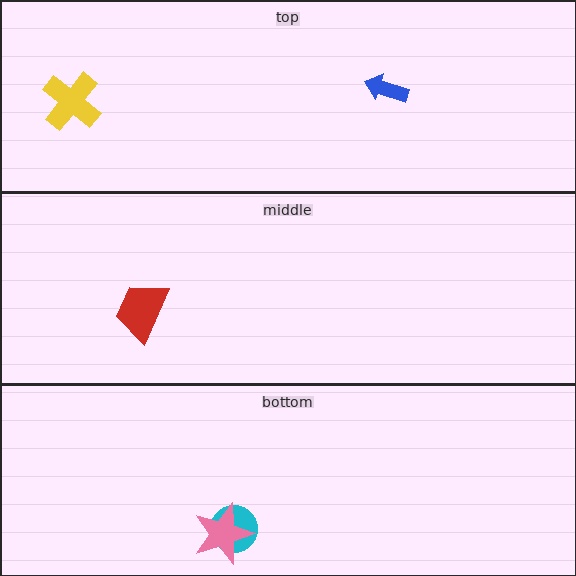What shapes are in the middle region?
The red trapezoid.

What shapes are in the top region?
The blue arrow, the yellow cross.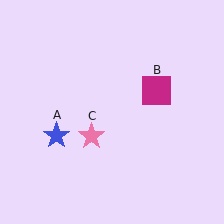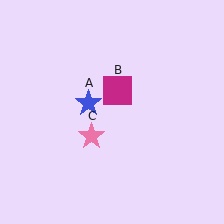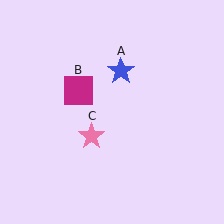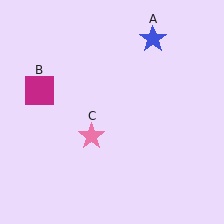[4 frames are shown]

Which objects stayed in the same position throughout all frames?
Pink star (object C) remained stationary.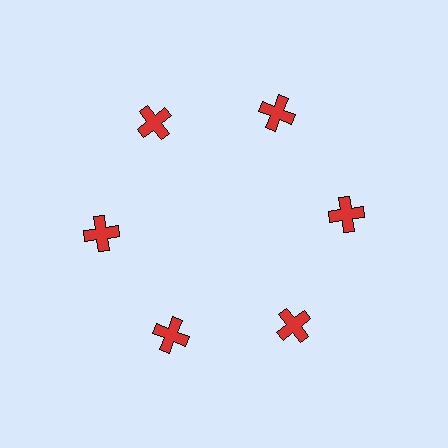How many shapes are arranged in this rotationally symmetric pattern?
There are 6 shapes, arranged in 6 groups of 1.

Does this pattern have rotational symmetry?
Yes, this pattern has 6-fold rotational symmetry. It looks the same after rotating 60 degrees around the center.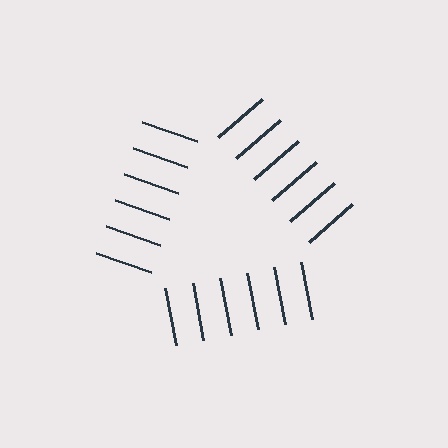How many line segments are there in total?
18 — 6 along each of the 3 edges.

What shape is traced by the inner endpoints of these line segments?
An illusory triangle — the line segments terminate on its edges but no continuous stroke is drawn.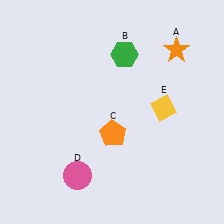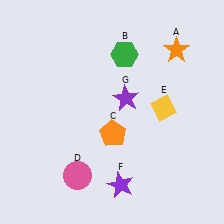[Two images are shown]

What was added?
A purple star (F), a purple star (G) were added in Image 2.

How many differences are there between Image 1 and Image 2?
There are 2 differences between the two images.